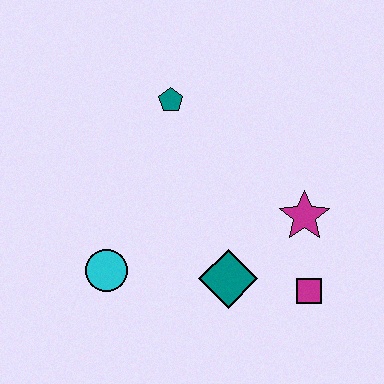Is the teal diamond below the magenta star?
Yes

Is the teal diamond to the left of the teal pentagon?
No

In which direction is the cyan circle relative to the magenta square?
The cyan circle is to the left of the magenta square.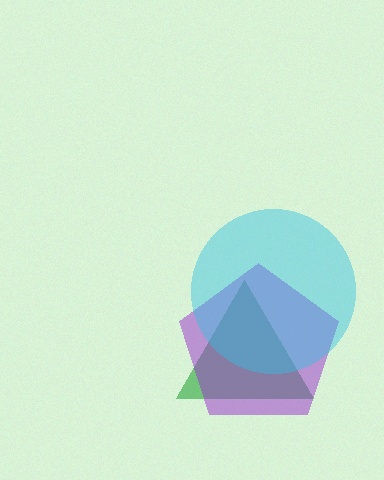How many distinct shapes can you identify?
There are 3 distinct shapes: a green triangle, a purple pentagon, a cyan circle.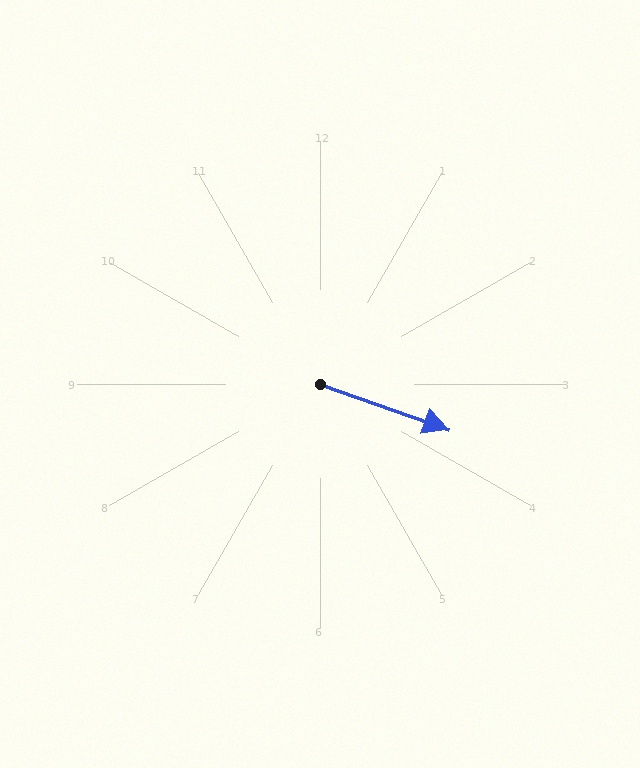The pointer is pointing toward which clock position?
Roughly 4 o'clock.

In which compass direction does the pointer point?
East.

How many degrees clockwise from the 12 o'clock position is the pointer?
Approximately 109 degrees.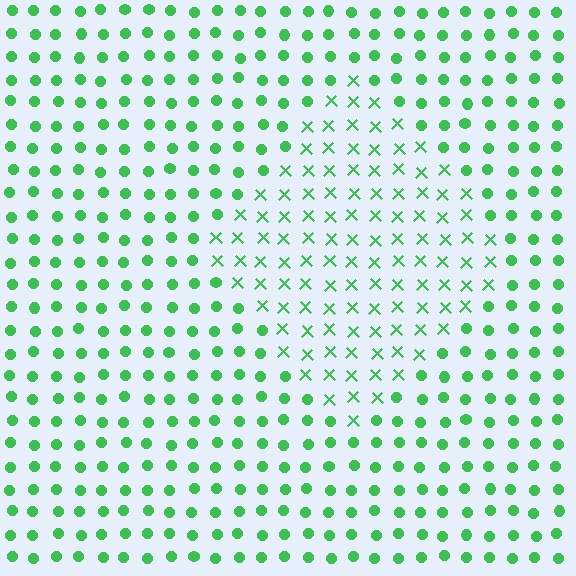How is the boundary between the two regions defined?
The boundary is defined by a change in element shape: X marks inside vs. circles outside. All elements share the same color and spacing.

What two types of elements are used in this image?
The image uses X marks inside the diamond region and circles outside it.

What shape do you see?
I see a diamond.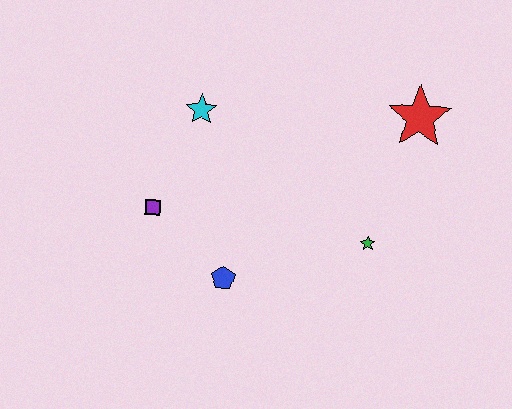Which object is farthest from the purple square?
The red star is farthest from the purple square.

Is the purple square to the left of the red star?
Yes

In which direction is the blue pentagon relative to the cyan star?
The blue pentagon is below the cyan star.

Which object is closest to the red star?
The green star is closest to the red star.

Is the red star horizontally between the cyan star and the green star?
No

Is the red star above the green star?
Yes